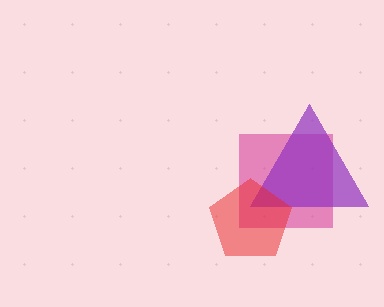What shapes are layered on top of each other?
The layered shapes are: a magenta square, a purple triangle, a red pentagon.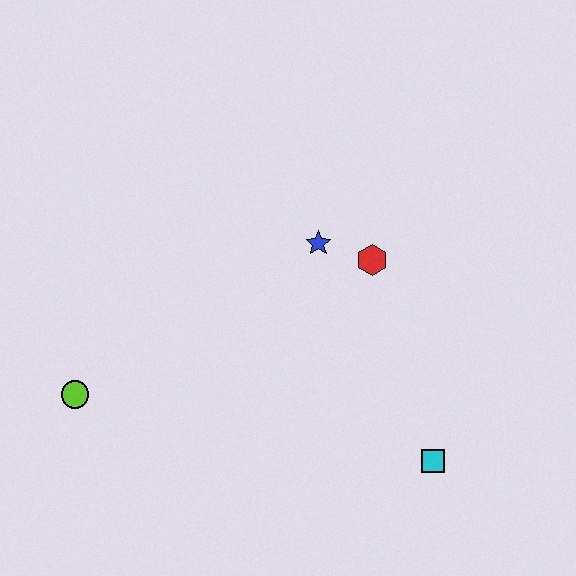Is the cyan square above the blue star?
No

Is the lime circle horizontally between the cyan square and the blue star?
No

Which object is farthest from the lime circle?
The cyan square is farthest from the lime circle.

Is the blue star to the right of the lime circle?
Yes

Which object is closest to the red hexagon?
The blue star is closest to the red hexagon.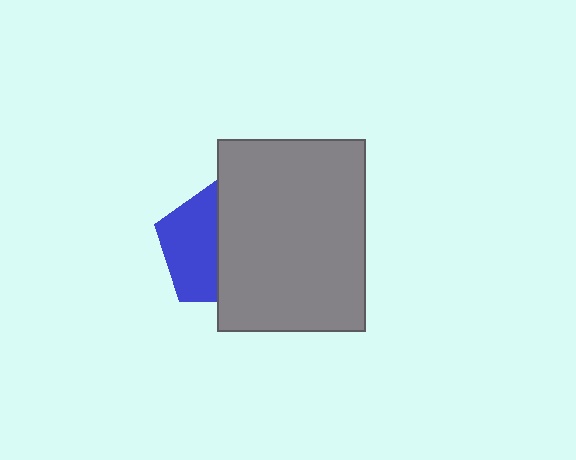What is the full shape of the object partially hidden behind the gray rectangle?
The partially hidden object is a blue pentagon.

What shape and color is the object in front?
The object in front is a gray rectangle.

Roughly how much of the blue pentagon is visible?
About half of it is visible (roughly 47%).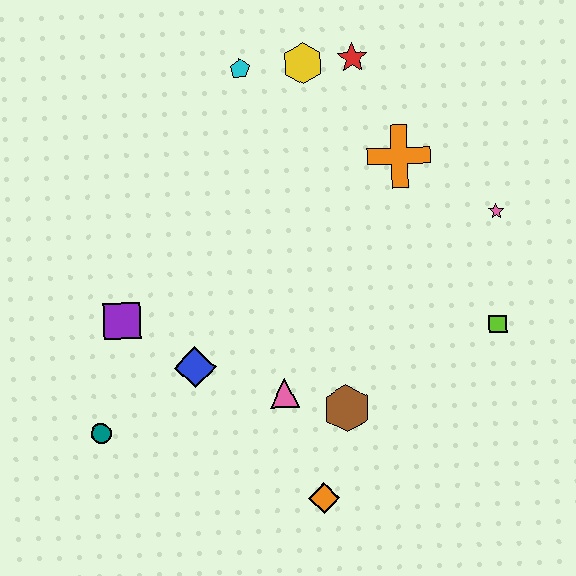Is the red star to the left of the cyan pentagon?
No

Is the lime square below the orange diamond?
No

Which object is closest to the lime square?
The pink star is closest to the lime square.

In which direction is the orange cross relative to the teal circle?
The orange cross is to the right of the teal circle.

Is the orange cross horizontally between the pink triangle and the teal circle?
No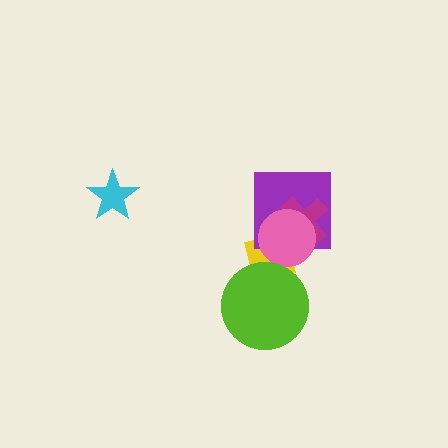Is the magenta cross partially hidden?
Yes, it is partially covered by another shape.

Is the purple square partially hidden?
Yes, it is partially covered by another shape.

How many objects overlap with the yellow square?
3 objects overlap with the yellow square.